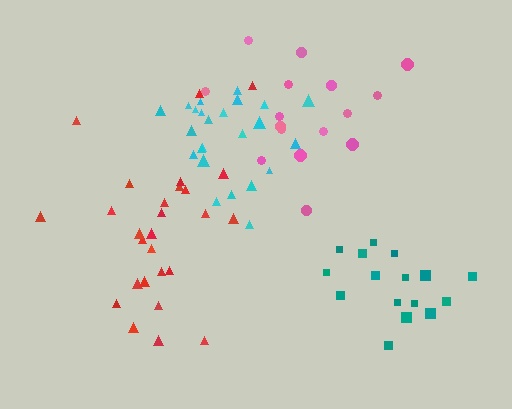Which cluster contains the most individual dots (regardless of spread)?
Red (27).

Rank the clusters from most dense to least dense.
teal, cyan, pink, red.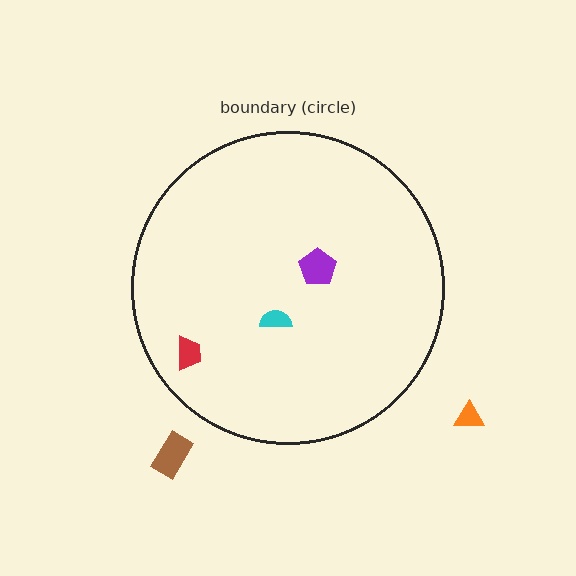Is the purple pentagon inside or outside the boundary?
Inside.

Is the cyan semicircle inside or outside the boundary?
Inside.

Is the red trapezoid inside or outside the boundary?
Inside.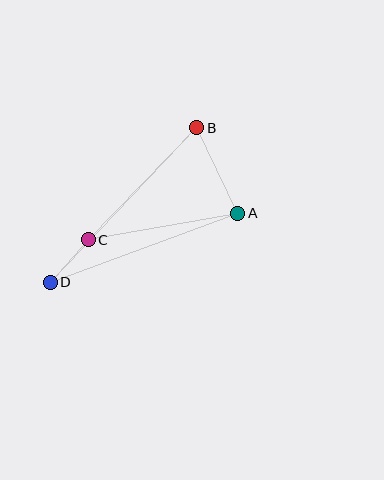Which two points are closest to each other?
Points C and D are closest to each other.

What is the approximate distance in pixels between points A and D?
The distance between A and D is approximately 200 pixels.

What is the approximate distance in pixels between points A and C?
The distance between A and C is approximately 152 pixels.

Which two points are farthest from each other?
Points B and D are farthest from each other.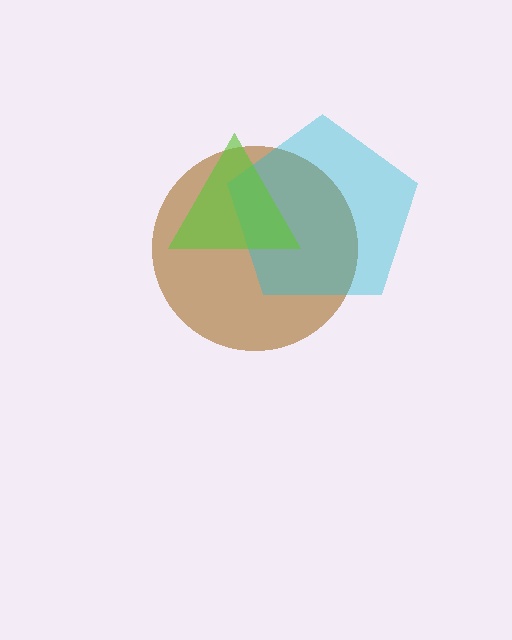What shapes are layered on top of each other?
The layered shapes are: a brown circle, a cyan pentagon, a lime triangle.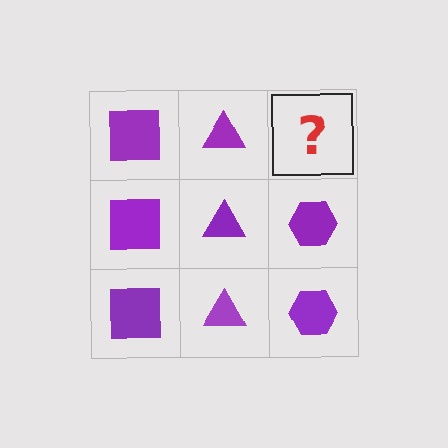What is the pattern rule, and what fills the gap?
The rule is that each column has a consistent shape. The gap should be filled with a purple hexagon.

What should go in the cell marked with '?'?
The missing cell should contain a purple hexagon.